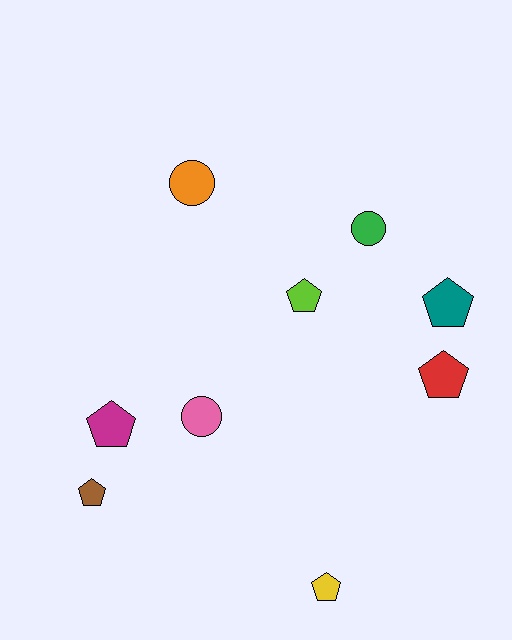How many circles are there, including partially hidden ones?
There are 3 circles.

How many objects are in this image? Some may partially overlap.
There are 9 objects.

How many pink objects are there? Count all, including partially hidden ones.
There is 1 pink object.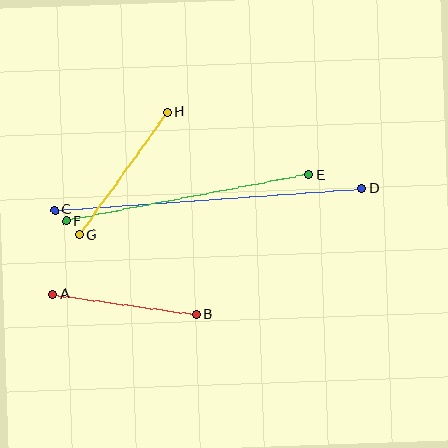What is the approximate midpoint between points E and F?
The midpoint is at approximately (188, 198) pixels.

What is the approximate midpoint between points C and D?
The midpoint is at approximately (208, 199) pixels.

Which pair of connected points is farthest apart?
Points C and D are farthest apart.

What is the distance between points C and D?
The distance is approximately 308 pixels.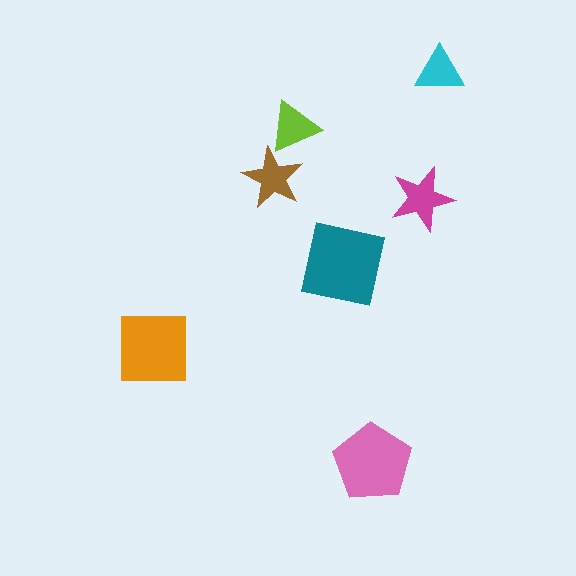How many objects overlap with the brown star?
1 object overlaps with the brown star.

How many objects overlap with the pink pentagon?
0 objects overlap with the pink pentagon.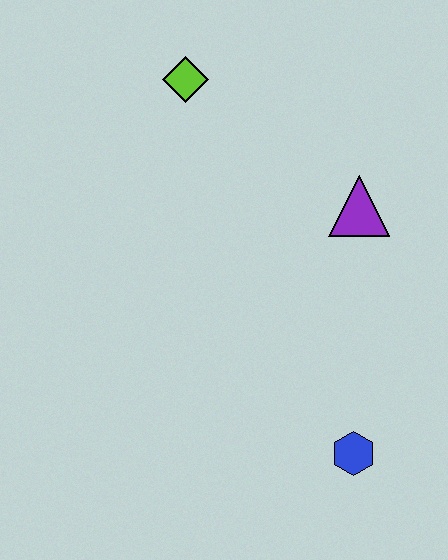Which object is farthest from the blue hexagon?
The lime diamond is farthest from the blue hexagon.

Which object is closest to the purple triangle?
The lime diamond is closest to the purple triangle.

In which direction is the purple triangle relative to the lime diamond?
The purple triangle is to the right of the lime diamond.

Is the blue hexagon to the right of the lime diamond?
Yes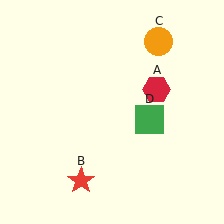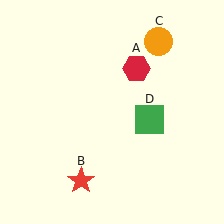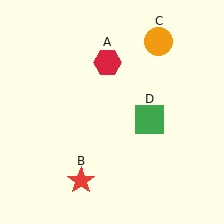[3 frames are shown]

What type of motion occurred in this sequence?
The red hexagon (object A) rotated counterclockwise around the center of the scene.